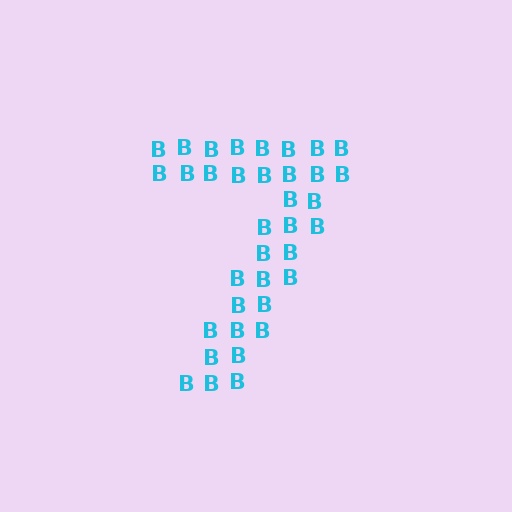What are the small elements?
The small elements are letter B's.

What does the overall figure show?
The overall figure shows the digit 7.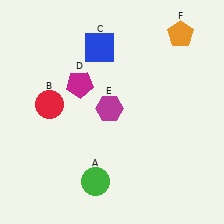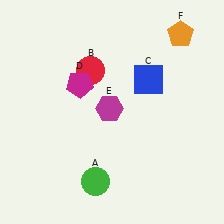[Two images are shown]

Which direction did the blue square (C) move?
The blue square (C) moved right.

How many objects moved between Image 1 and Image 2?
2 objects moved between the two images.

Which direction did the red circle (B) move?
The red circle (B) moved right.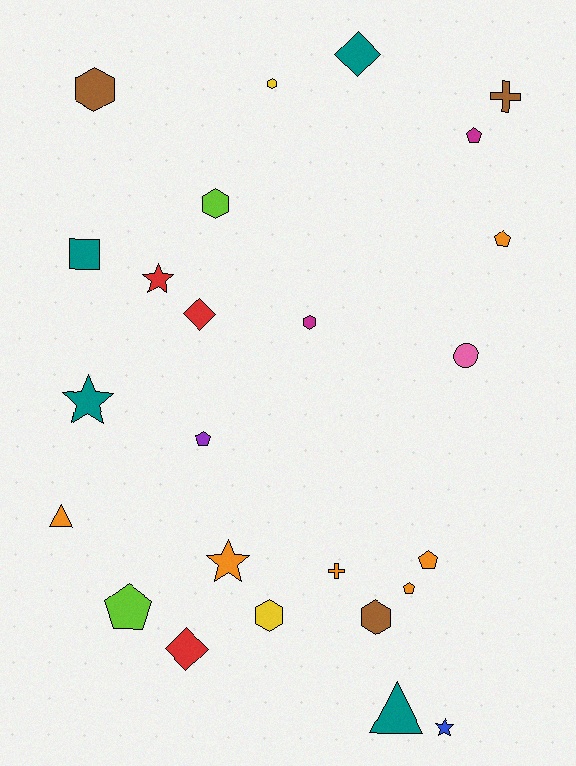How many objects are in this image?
There are 25 objects.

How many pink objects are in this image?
There is 1 pink object.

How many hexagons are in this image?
There are 6 hexagons.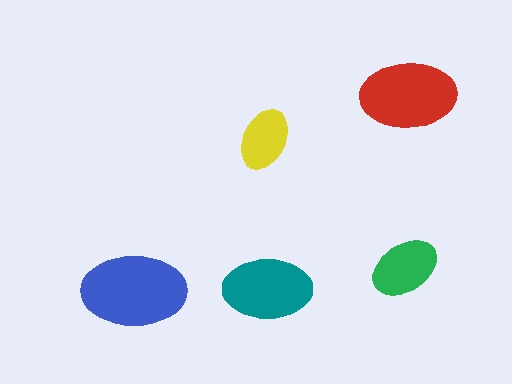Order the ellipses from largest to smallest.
the blue one, the red one, the teal one, the green one, the yellow one.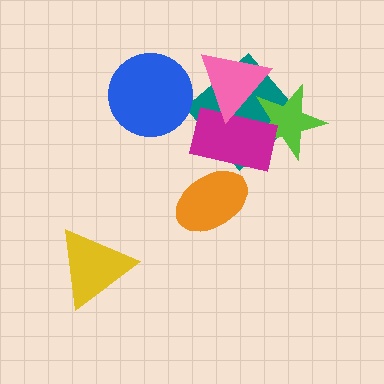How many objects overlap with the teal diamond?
3 objects overlap with the teal diamond.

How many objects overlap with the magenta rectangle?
4 objects overlap with the magenta rectangle.